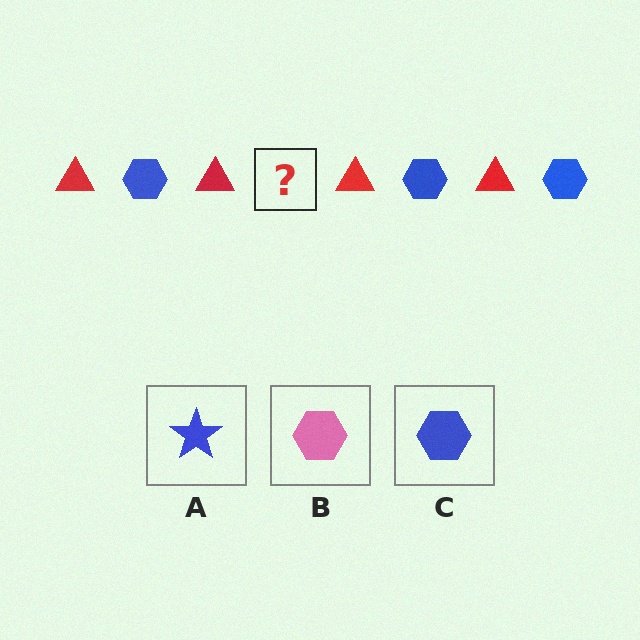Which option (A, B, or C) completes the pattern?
C.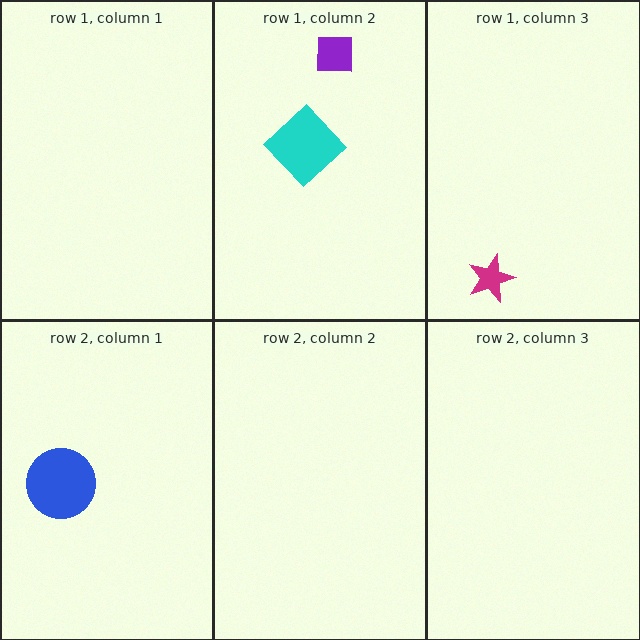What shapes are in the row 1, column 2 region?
The purple square, the cyan diamond.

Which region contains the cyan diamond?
The row 1, column 2 region.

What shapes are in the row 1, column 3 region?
The magenta star.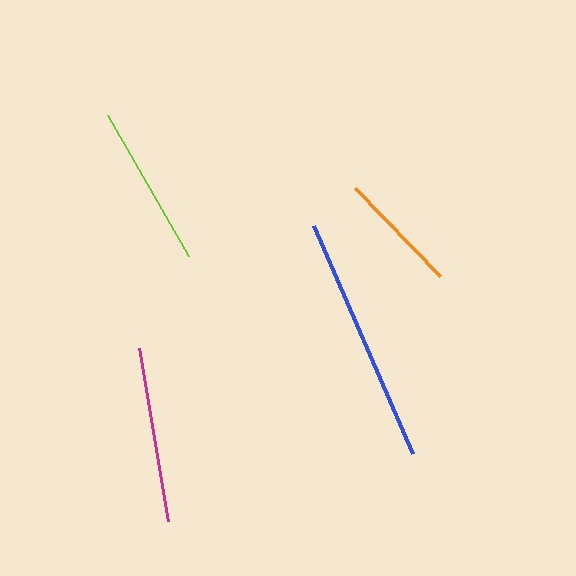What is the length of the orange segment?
The orange segment is approximately 122 pixels long.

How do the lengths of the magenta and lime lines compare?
The magenta and lime lines are approximately the same length.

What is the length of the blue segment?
The blue segment is approximately 249 pixels long.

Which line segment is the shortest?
The orange line is the shortest at approximately 122 pixels.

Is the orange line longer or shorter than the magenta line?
The magenta line is longer than the orange line.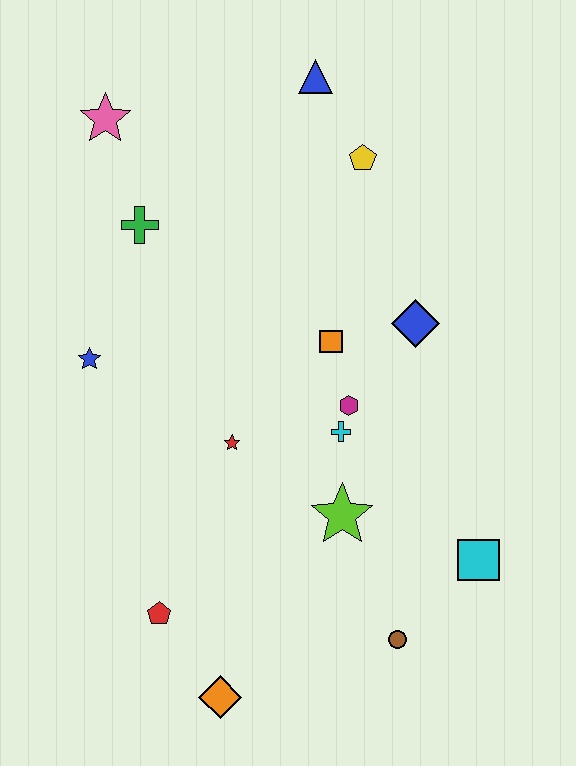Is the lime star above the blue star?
No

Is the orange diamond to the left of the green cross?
No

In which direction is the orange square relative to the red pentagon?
The orange square is above the red pentagon.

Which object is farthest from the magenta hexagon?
The pink star is farthest from the magenta hexagon.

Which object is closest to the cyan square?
The brown circle is closest to the cyan square.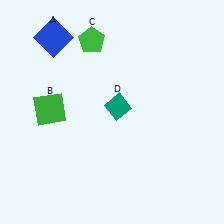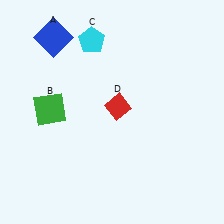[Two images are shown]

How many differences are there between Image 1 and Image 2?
There are 2 differences between the two images.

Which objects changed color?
C changed from green to cyan. D changed from teal to red.